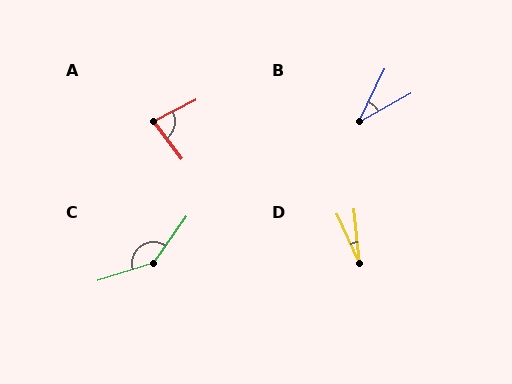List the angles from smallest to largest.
D (19°), B (35°), A (80°), C (143°).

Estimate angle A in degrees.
Approximately 80 degrees.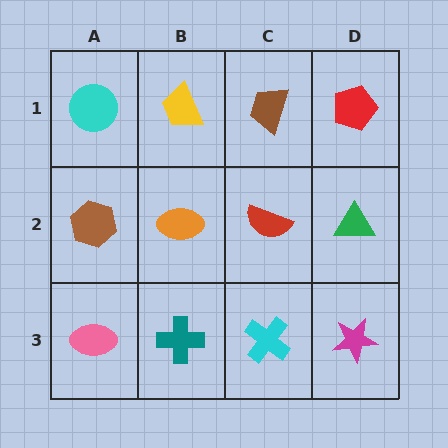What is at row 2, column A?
A brown hexagon.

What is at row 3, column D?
A magenta star.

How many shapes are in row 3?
4 shapes.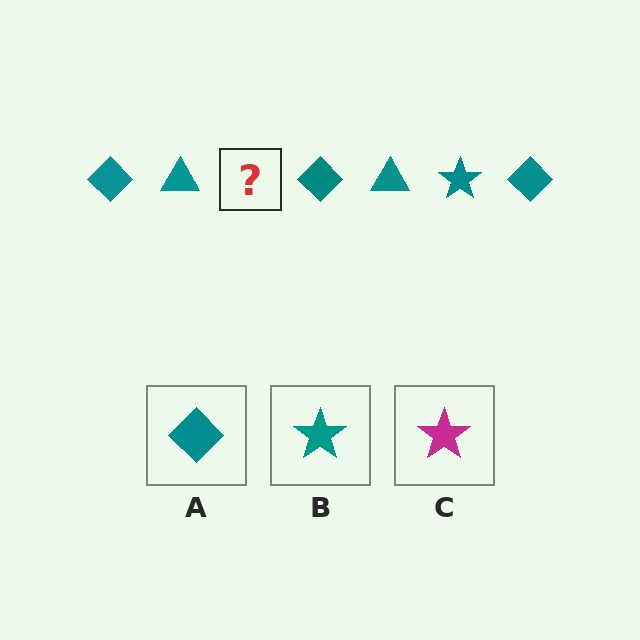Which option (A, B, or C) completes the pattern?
B.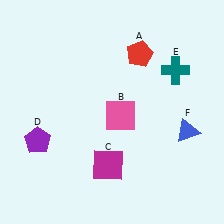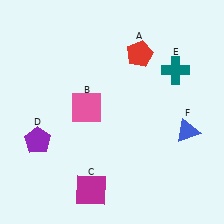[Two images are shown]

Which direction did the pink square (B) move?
The pink square (B) moved left.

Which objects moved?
The objects that moved are: the pink square (B), the magenta square (C).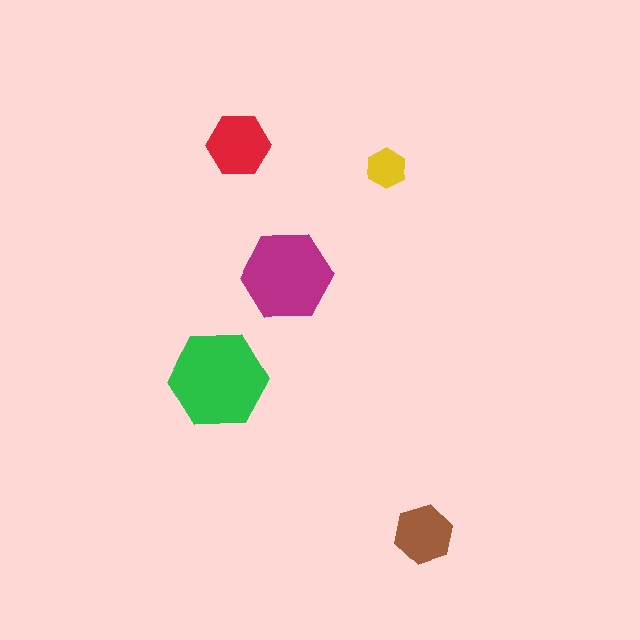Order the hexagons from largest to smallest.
the green one, the magenta one, the red one, the brown one, the yellow one.